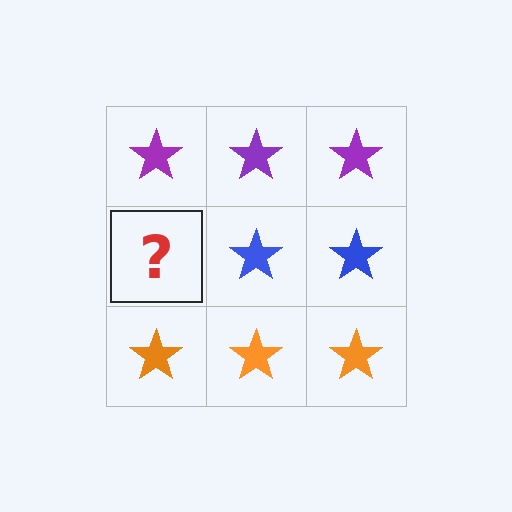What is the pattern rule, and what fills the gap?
The rule is that each row has a consistent color. The gap should be filled with a blue star.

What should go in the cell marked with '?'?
The missing cell should contain a blue star.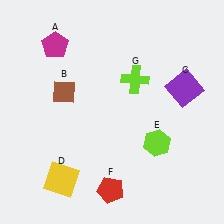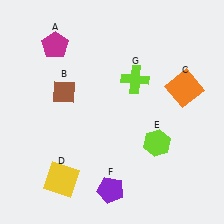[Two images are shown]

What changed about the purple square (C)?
In Image 1, C is purple. In Image 2, it changed to orange.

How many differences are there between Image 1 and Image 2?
There are 2 differences between the two images.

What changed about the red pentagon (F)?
In Image 1, F is red. In Image 2, it changed to purple.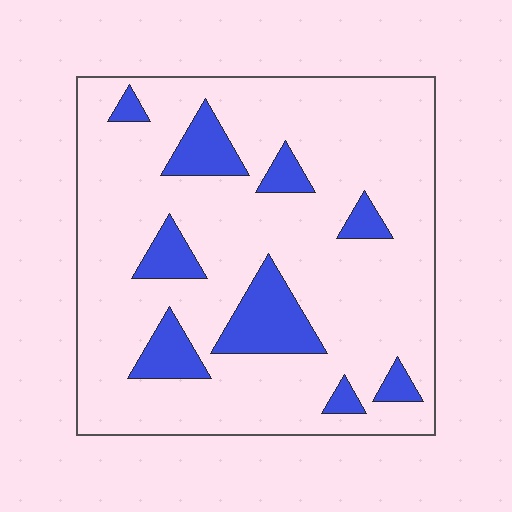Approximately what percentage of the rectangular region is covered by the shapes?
Approximately 15%.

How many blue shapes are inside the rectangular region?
9.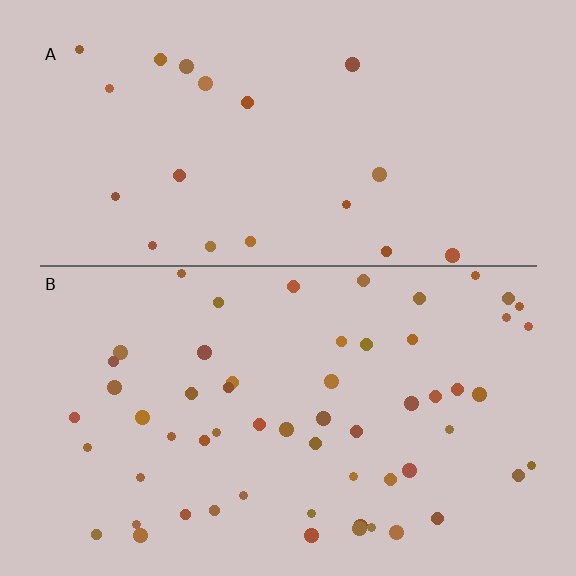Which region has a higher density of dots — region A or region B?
B (the bottom).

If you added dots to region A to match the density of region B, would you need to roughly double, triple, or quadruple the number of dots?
Approximately triple.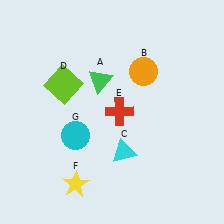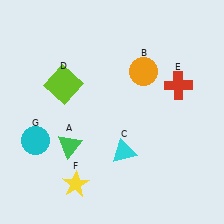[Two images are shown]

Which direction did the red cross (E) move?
The red cross (E) moved right.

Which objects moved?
The objects that moved are: the green triangle (A), the red cross (E), the cyan circle (G).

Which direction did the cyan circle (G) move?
The cyan circle (G) moved left.